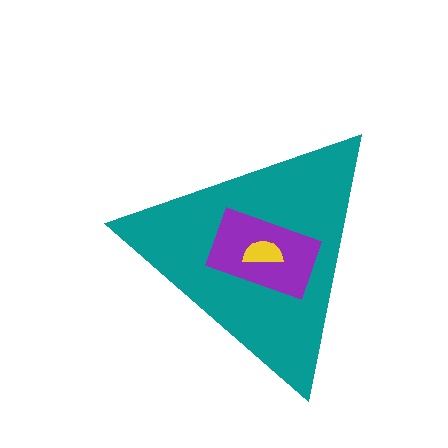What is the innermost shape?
The yellow semicircle.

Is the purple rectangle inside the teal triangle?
Yes.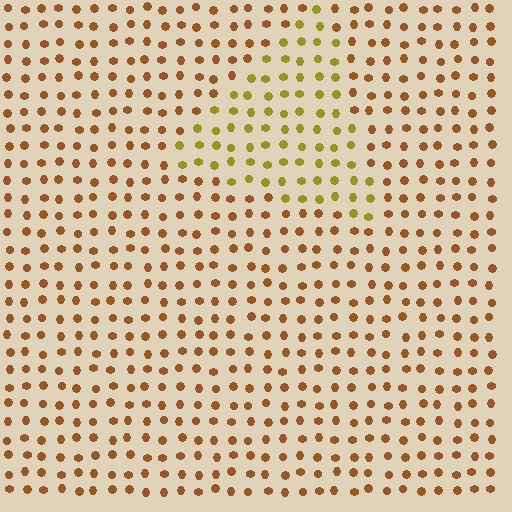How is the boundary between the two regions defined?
The boundary is defined purely by a slight shift in hue (about 31 degrees). Spacing, size, and orientation are identical on both sides.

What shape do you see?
I see a triangle.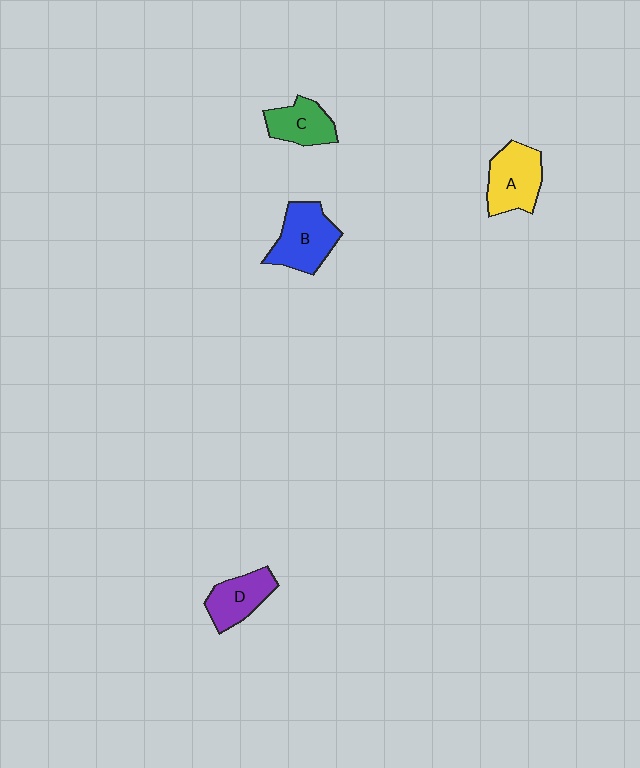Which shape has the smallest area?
Shape C (green).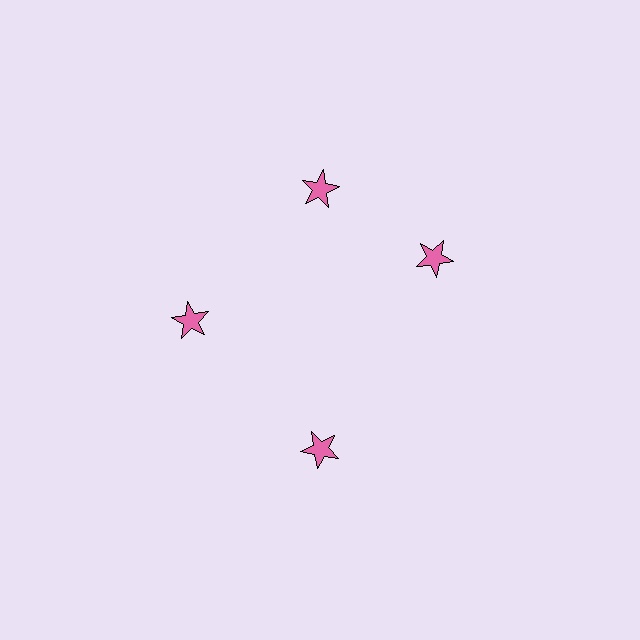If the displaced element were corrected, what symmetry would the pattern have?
It would have 4-fold rotational symmetry — the pattern would map onto itself every 90 degrees.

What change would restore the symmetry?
The symmetry would be restored by rotating it back into even spacing with its neighbors so that all 4 stars sit at equal angles and equal distance from the center.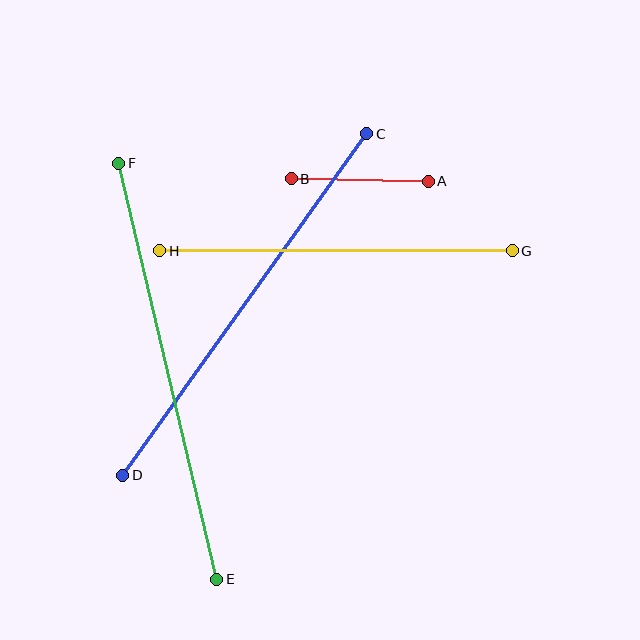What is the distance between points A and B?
The distance is approximately 137 pixels.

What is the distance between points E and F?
The distance is approximately 427 pixels.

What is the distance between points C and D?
The distance is approximately 420 pixels.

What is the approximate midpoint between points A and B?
The midpoint is at approximately (360, 180) pixels.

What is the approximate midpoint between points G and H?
The midpoint is at approximately (336, 251) pixels.